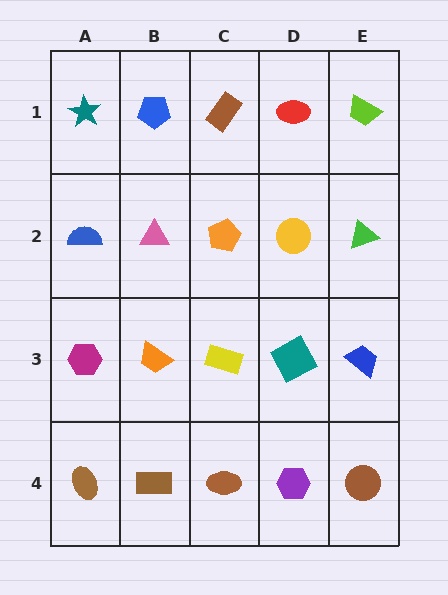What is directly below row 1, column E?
A green triangle.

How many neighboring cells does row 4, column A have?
2.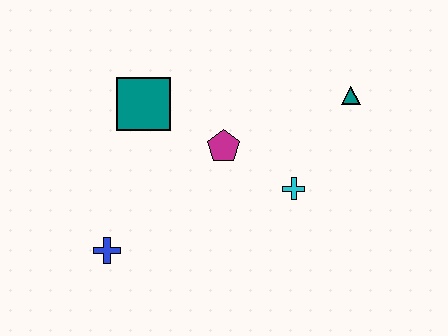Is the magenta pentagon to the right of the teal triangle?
No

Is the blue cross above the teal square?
No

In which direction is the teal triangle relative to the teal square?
The teal triangle is to the right of the teal square.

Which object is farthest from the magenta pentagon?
The blue cross is farthest from the magenta pentagon.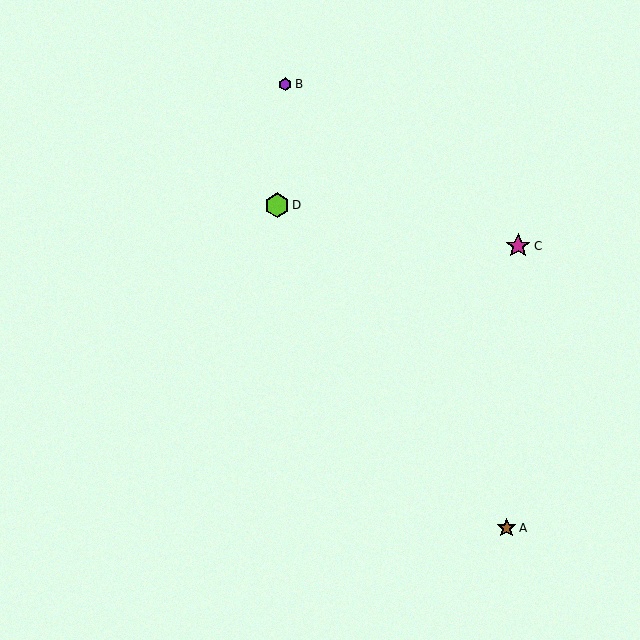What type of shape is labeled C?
Shape C is a magenta star.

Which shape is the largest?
The magenta star (labeled C) is the largest.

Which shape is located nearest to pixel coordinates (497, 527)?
The brown star (labeled A) at (507, 528) is nearest to that location.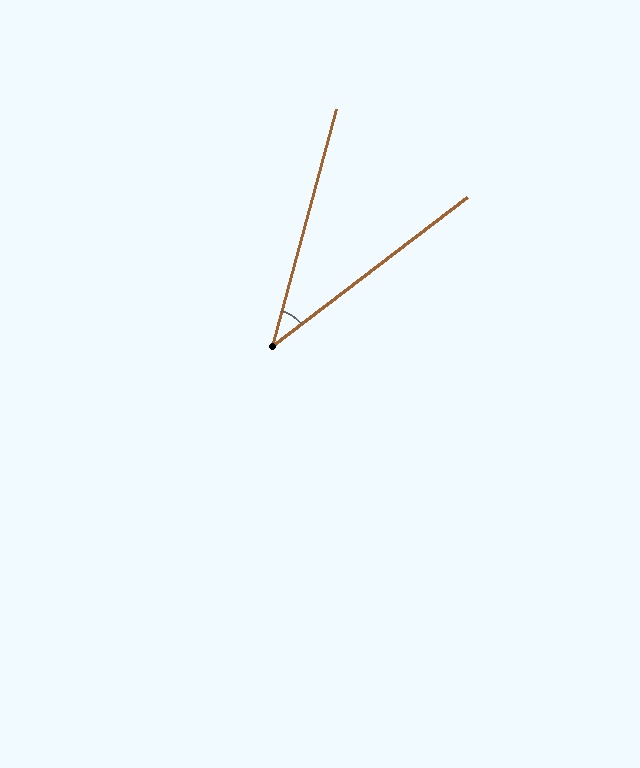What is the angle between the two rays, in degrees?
Approximately 37 degrees.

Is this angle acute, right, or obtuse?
It is acute.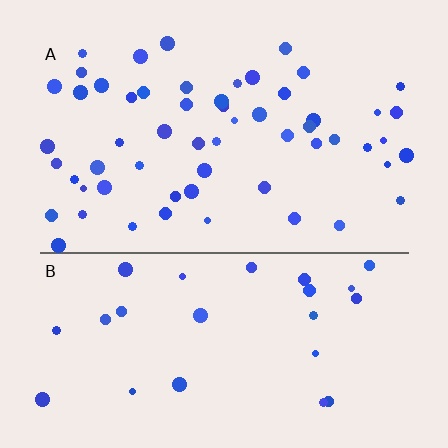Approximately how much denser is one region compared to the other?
Approximately 2.1× — region A over region B.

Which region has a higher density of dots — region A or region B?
A (the top).